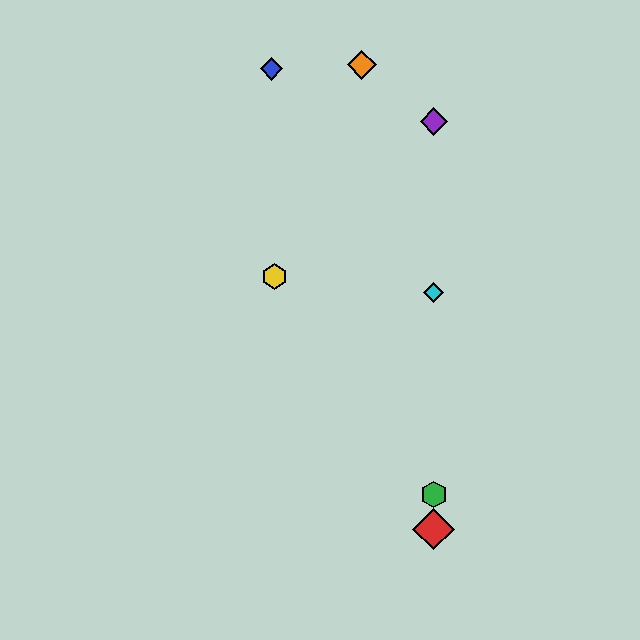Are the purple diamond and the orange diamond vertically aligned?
No, the purple diamond is at x≈434 and the orange diamond is at x≈362.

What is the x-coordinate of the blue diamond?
The blue diamond is at x≈271.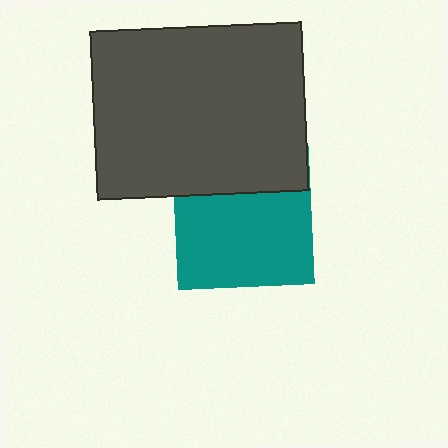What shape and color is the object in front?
The object in front is a dark gray rectangle.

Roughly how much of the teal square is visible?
Most of it is visible (roughly 67%).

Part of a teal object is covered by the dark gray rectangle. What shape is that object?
It is a square.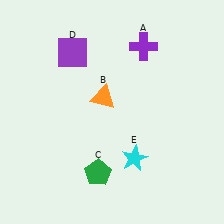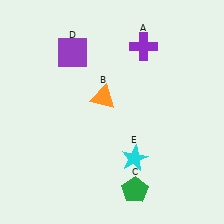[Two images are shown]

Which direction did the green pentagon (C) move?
The green pentagon (C) moved right.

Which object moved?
The green pentagon (C) moved right.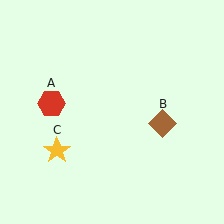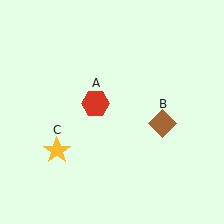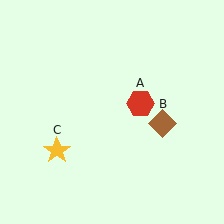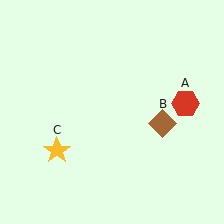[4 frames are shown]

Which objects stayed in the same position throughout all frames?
Brown diamond (object B) and yellow star (object C) remained stationary.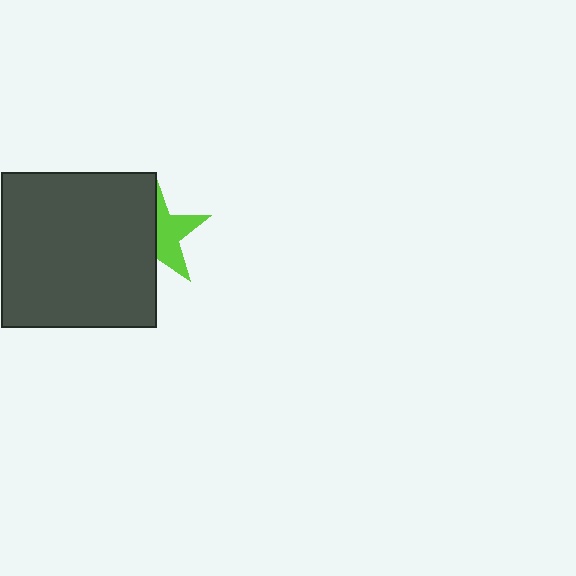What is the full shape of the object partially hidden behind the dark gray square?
The partially hidden object is a lime star.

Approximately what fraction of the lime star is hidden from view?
Roughly 53% of the lime star is hidden behind the dark gray square.